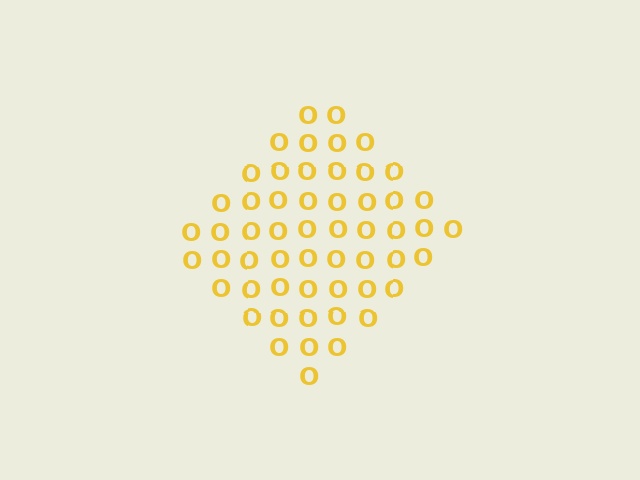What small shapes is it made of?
It is made of small letter O's.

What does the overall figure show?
The overall figure shows a diamond.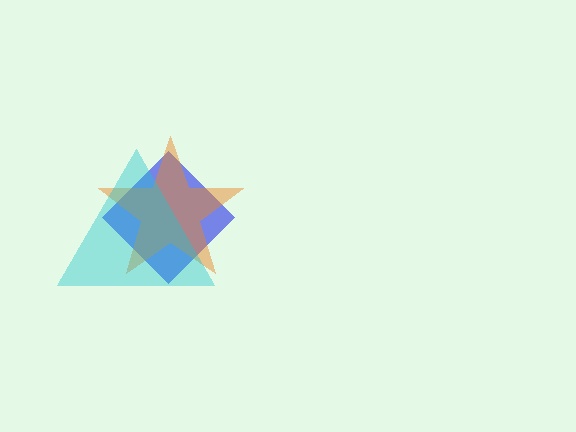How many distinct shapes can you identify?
There are 3 distinct shapes: a blue diamond, an orange star, a cyan triangle.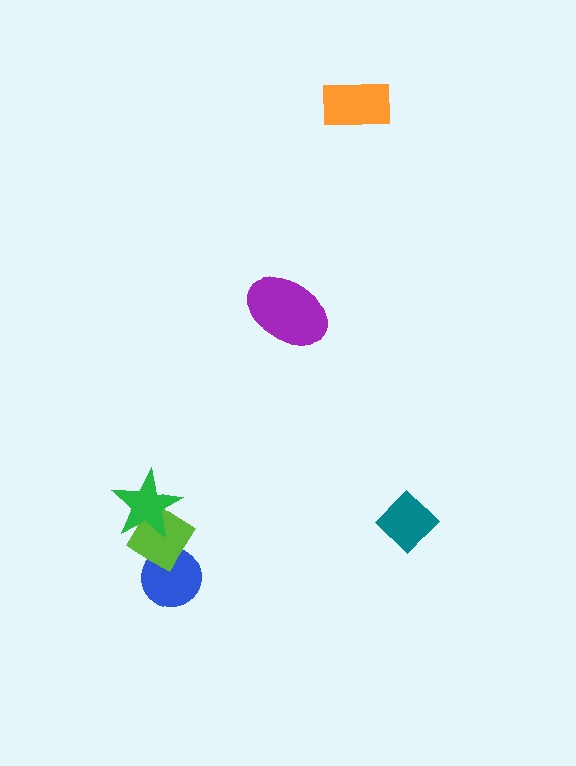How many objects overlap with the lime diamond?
2 objects overlap with the lime diamond.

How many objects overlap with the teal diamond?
0 objects overlap with the teal diamond.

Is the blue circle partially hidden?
Yes, it is partially covered by another shape.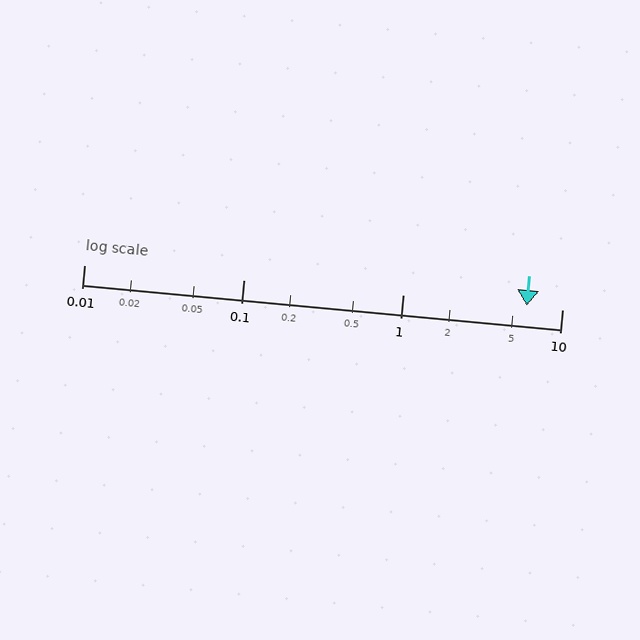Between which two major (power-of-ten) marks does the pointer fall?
The pointer is between 1 and 10.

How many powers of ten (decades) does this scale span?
The scale spans 3 decades, from 0.01 to 10.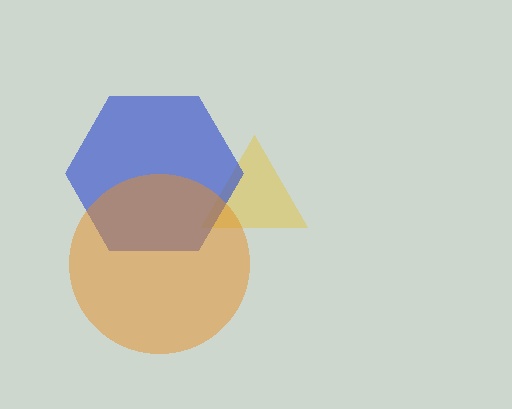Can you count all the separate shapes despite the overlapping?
Yes, there are 3 separate shapes.